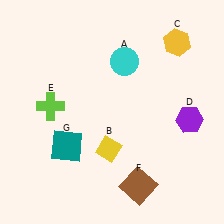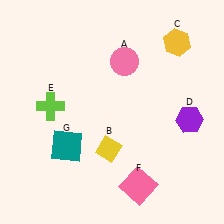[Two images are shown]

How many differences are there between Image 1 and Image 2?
There are 2 differences between the two images.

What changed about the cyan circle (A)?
In Image 1, A is cyan. In Image 2, it changed to pink.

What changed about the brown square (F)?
In Image 1, F is brown. In Image 2, it changed to pink.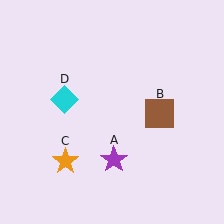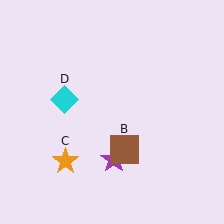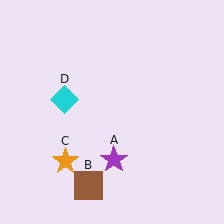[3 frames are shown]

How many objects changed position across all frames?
1 object changed position: brown square (object B).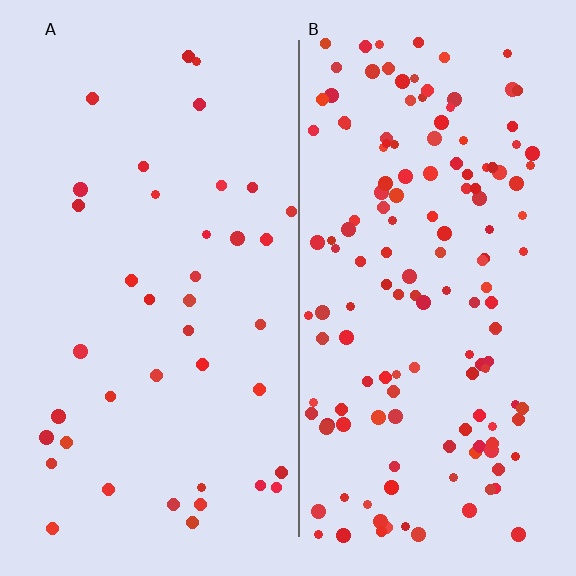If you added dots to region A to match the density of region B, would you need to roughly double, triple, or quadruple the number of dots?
Approximately quadruple.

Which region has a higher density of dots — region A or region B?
B (the right).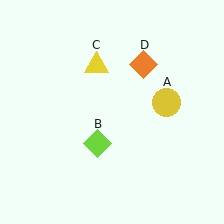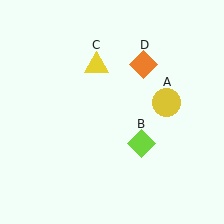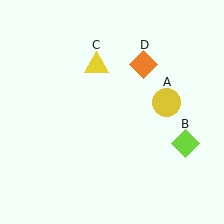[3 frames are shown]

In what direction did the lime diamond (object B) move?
The lime diamond (object B) moved right.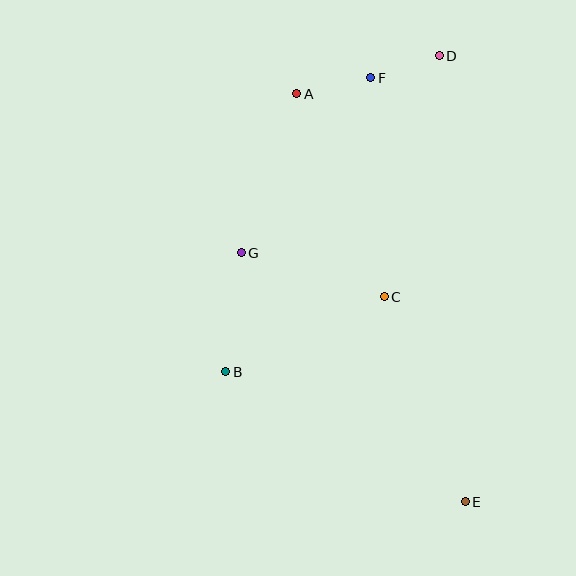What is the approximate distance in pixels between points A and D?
The distance between A and D is approximately 148 pixels.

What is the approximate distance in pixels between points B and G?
The distance between B and G is approximately 120 pixels.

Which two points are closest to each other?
Points D and F are closest to each other.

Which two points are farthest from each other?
Points D and E are farthest from each other.